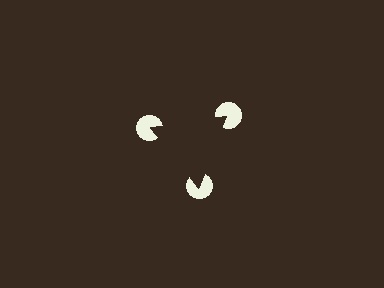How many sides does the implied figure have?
3 sides.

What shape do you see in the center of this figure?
An illusory triangle — its edges are inferred from the aligned wedge cuts in the pac-man discs, not physically drawn.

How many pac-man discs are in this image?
There are 3 — one at each vertex of the illusory triangle.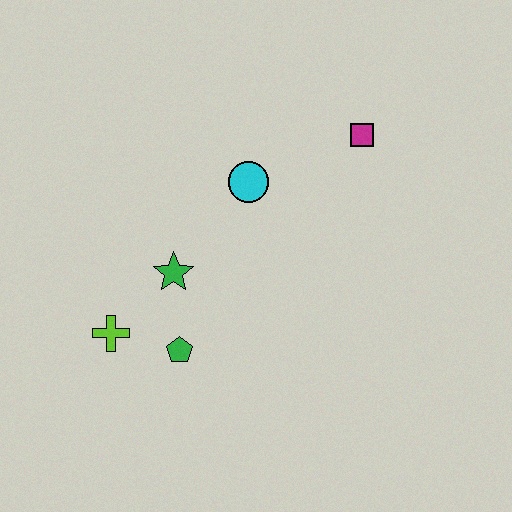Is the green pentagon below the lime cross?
Yes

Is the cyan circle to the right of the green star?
Yes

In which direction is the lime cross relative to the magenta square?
The lime cross is to the left of the magenta square.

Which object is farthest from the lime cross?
The magenta square is farthest from the lime cross.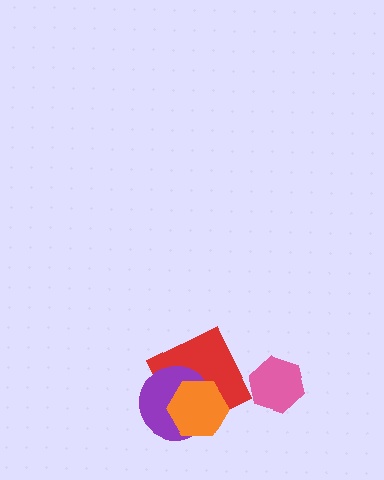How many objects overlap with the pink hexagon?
0 objects overlap with the pink hexagon.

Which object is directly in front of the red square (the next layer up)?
The purple circle is directly in front of the red square.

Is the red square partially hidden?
Yes, it is partially covered by another shape.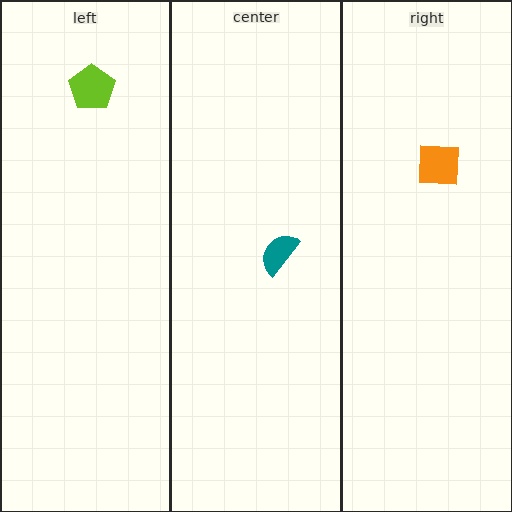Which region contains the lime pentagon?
The left region.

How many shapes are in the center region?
1.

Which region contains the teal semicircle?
The center region.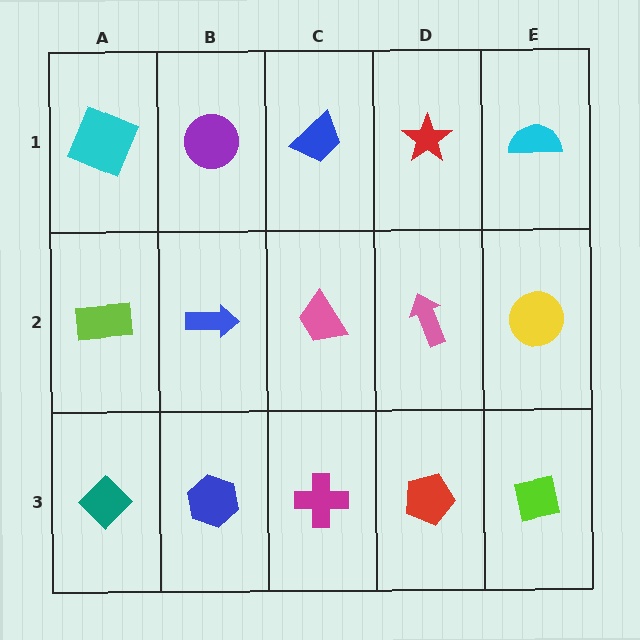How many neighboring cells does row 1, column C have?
3.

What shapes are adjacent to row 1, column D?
A pink arrow (row 2, column D), a blue trapezoid (row 1, column C), a cyan semicircle (row 1, column E).